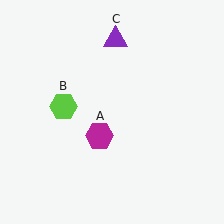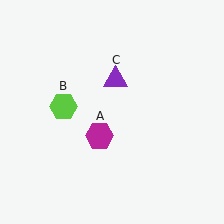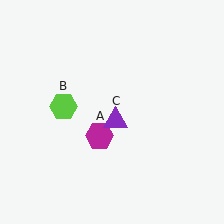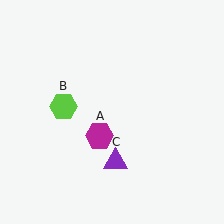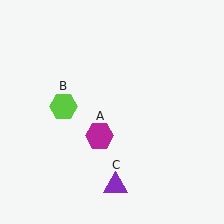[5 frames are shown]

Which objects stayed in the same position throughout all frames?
Magenta hexagon (object A) and lime hexagon (object B) remained stationary.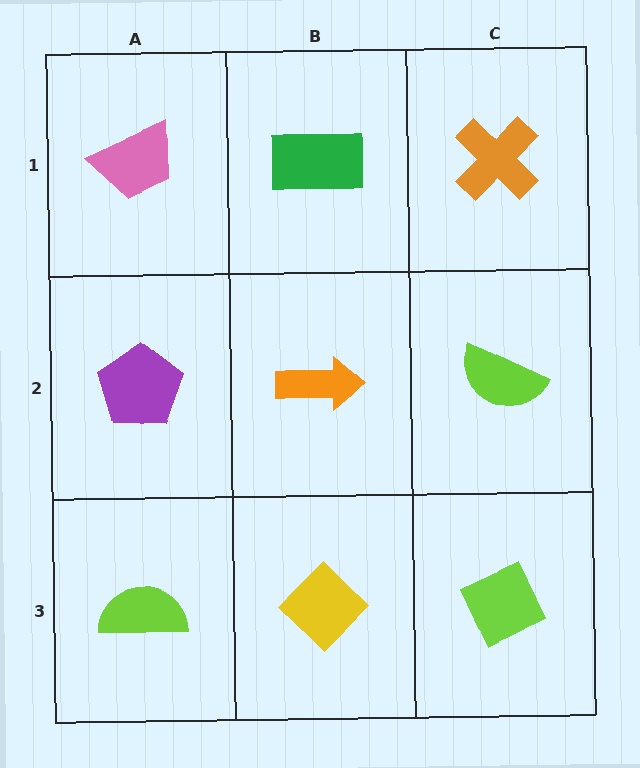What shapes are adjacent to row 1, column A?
A purple pentagon (row 2, column A), a green rectangle (row 1, column B).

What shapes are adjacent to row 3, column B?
An orange arrow (row 2, column B), a lime semicircle (row 3, column A), a lime diamond (row 3, column C).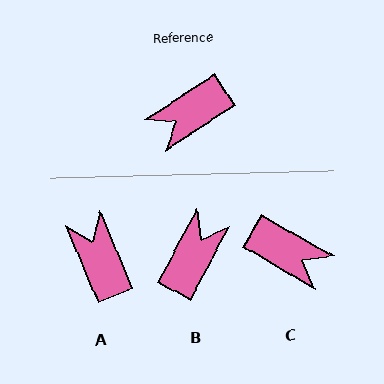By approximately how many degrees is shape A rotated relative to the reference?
Approximately 101 degrees clockwise.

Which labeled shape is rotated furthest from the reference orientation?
B, about 152 degrees away.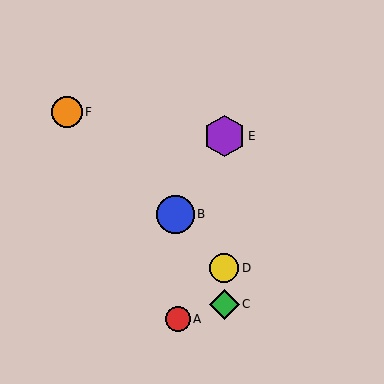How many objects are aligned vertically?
3 objects (C, D, E) are aligned vertically.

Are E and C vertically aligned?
Yes, both are at x≈224.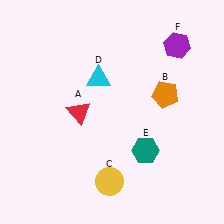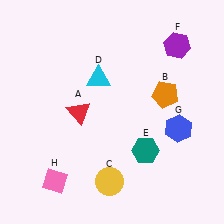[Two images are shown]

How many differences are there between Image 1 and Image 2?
There are 2 differences between the two images.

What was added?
A blue hexagon (G), a pink diamond (H) were added in Image 2.